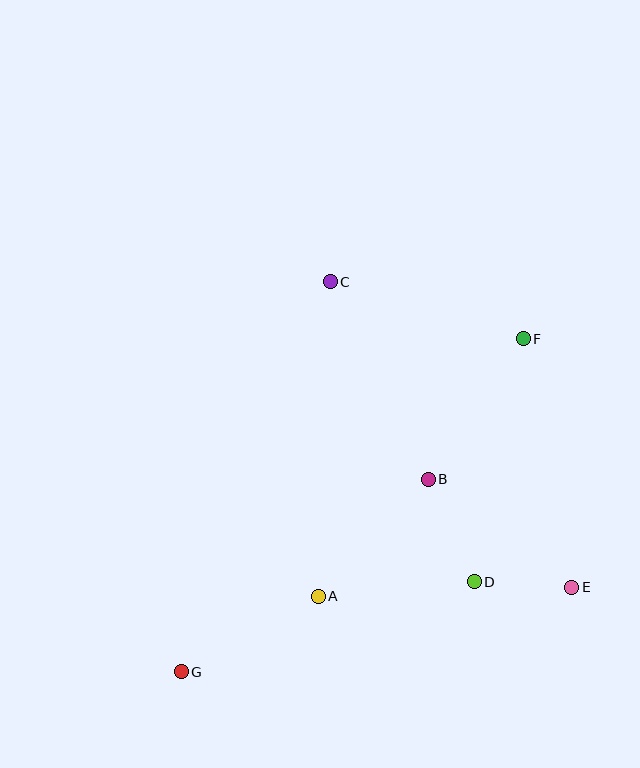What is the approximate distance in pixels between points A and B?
The distance between A and B is approximately 161 pixels.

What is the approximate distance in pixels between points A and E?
The distance between A and E is approximately 254 pixels.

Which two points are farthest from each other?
Points F and G are farthest from each other.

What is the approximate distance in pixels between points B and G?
The distance between B and G is approximately 314 pixels.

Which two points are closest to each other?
Points D and E are closest to each other.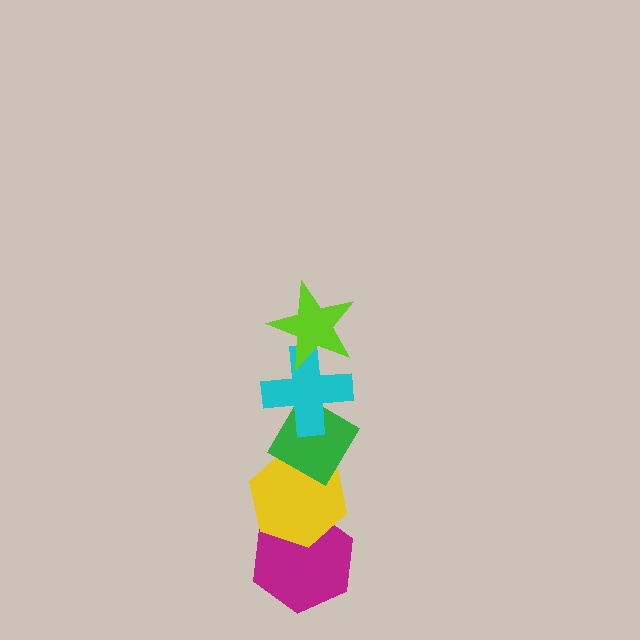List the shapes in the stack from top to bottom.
From top to bottom: the lime star, the cyan cross, the green diamond, the yellow hexagon, the magenta hexagon.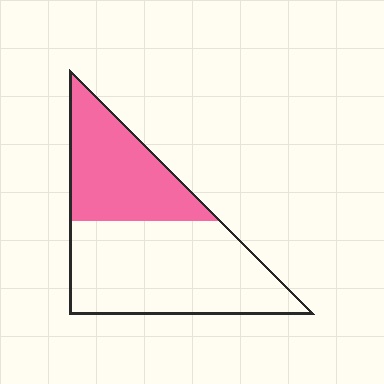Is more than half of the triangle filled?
No.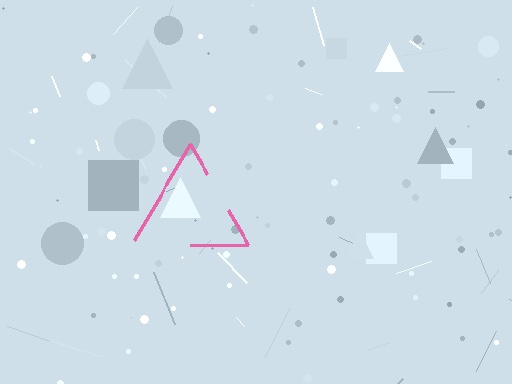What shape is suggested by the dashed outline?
The dashed outline suggests a triangle.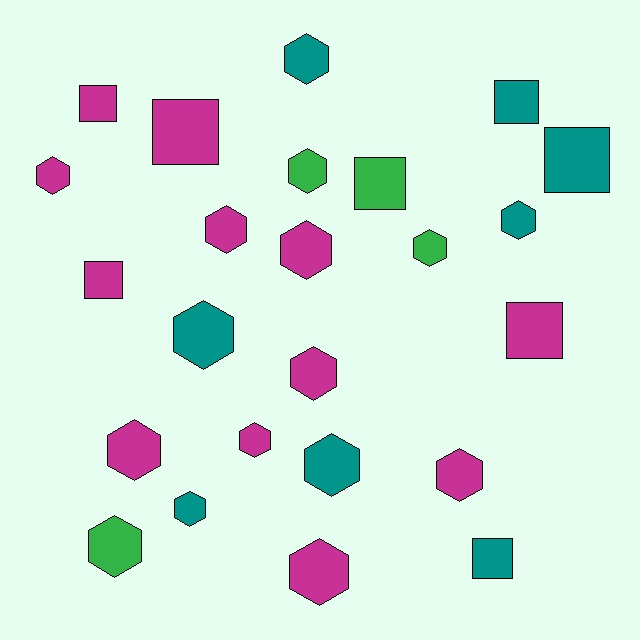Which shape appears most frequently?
Hexagon, with 16 objects.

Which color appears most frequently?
Magenta, with 12 objects.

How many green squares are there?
There is 1 green square.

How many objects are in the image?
There are 24 objects.